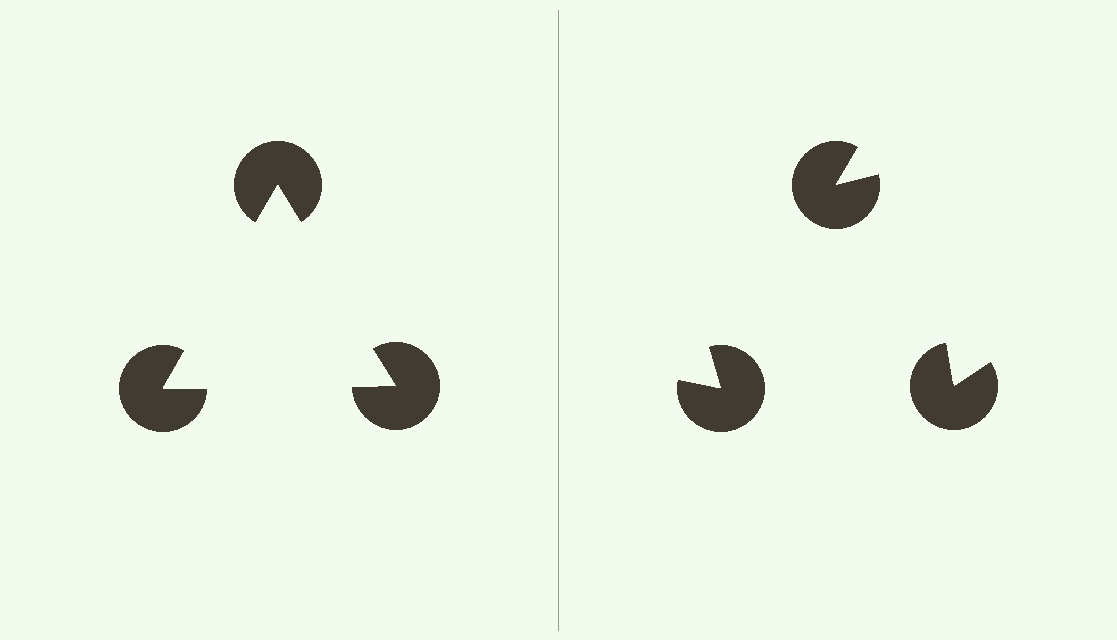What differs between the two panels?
The pac-man discs are positioned identically on both sides; only the wedge orientations differ. On the left they align to a triangle; on the right they are misaligned.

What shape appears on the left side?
An illusory triangle.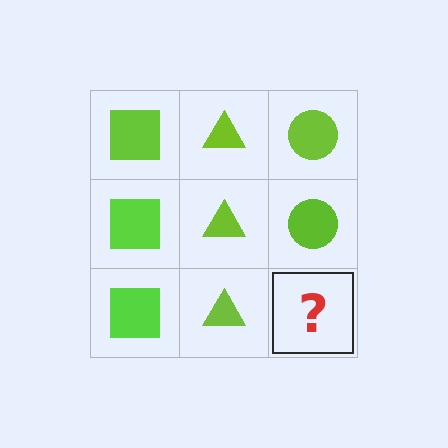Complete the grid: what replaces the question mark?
The question mark should be replaced with a lime circle.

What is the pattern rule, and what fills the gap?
The rule is that each column has a consistent shape. The gap should be filled with a lime circle.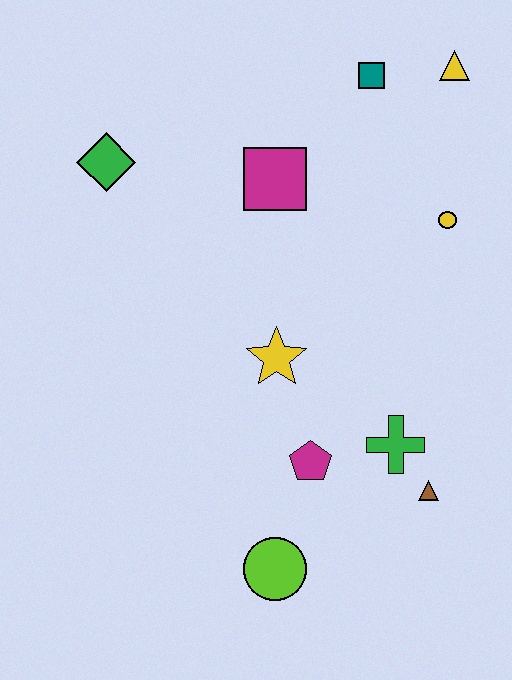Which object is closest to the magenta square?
The teal square is closest to the magenta square.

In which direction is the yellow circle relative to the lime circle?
The yellow circle is above the lime circle.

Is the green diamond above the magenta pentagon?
Yes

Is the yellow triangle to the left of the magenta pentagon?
No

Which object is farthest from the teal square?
The lime circle is farthest from the teal square.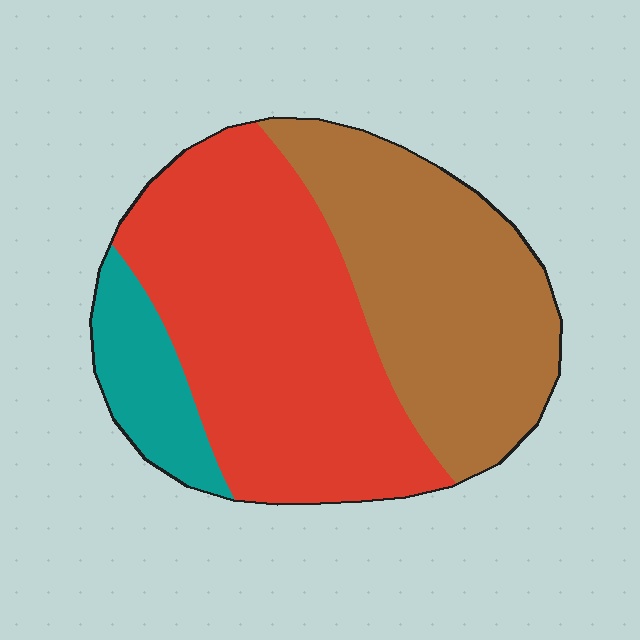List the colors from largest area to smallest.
From largest to smallest: red, brown, teal.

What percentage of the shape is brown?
Brown covers around 40% of the shape.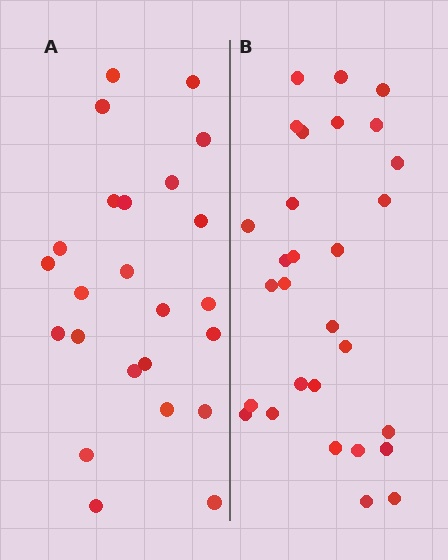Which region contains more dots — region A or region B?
Region B (the right region) has more dots.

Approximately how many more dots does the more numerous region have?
Region B has about 5 more dots than region A.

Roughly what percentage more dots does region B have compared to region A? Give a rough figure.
About 20% more.